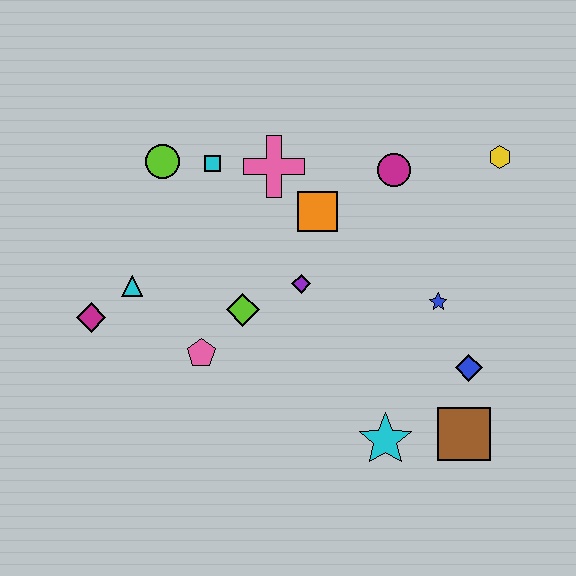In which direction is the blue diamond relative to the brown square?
The blue diamond is above the brown square.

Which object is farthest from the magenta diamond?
The yellow hexagon is farthest from the magenta diamond.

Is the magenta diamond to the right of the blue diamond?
No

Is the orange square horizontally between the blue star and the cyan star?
No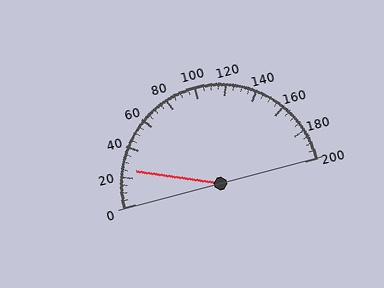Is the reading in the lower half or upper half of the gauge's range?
The reading is in the lower half of the range (0 to 200).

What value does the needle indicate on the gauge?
The needle indicates approximately 25.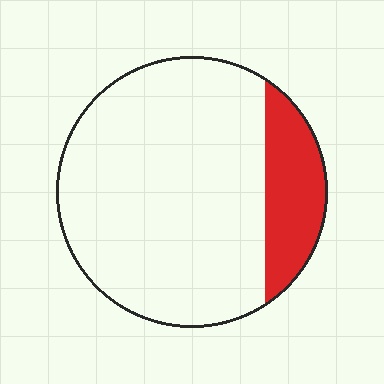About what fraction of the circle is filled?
About one sixth (1/6).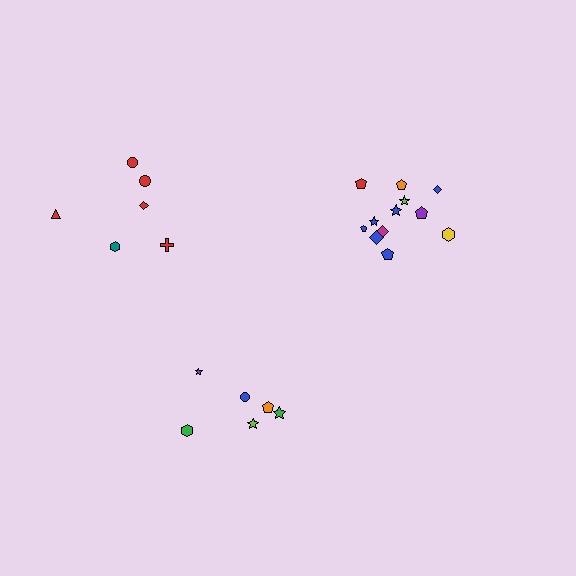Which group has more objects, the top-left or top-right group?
The top-right group.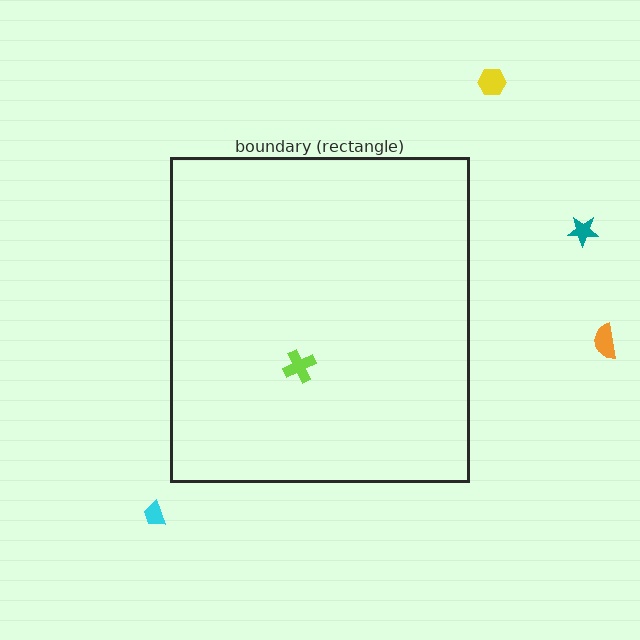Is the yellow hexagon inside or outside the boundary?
Outside.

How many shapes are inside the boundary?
1 inside, 4 outside.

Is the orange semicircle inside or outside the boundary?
Outside.